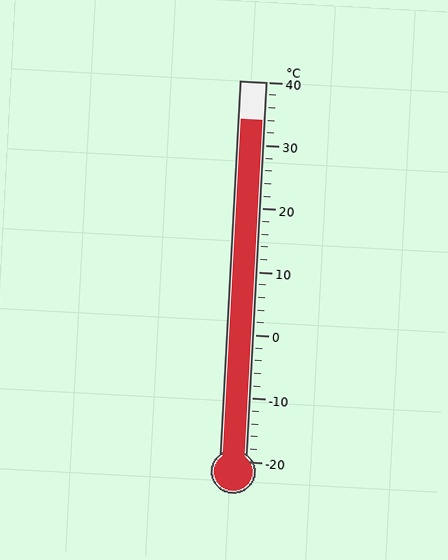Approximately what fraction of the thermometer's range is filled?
The thermometer is filled to approximately 90% of its range.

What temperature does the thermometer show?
The thermometer shows approximately 34°C.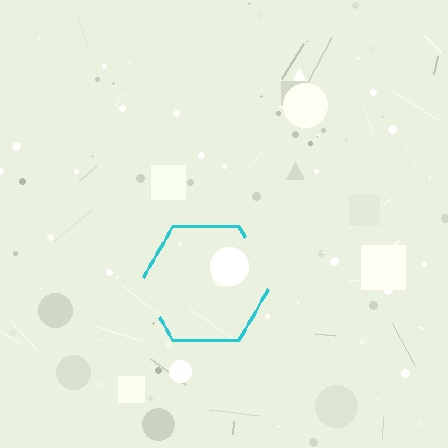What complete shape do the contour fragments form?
The contour fragments form a hexagon.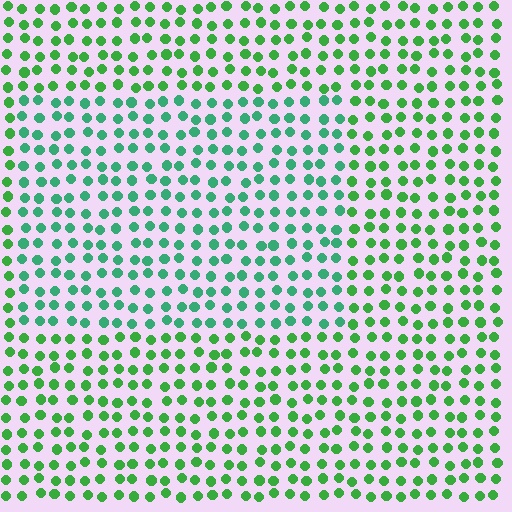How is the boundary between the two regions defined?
The boundary is defined purely by a slight shift in hue (about 30 degrees). Spacing, size, and orientation are identical on both sides.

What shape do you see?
I see a rectangle.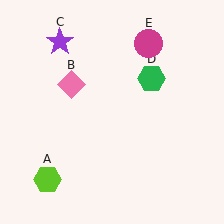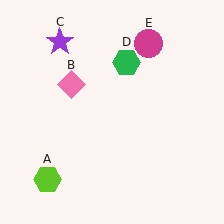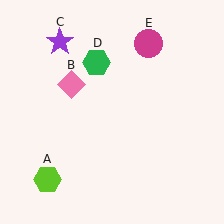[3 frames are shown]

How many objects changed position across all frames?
1 object changed position: green hexagon (object D).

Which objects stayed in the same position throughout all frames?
Lime hexagon (object A) and pink diamond (object B) and purple star (object C) and magenta circle (object E) remained stationary.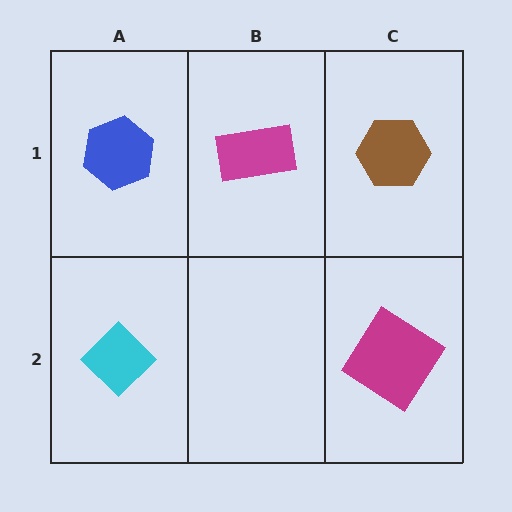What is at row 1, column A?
A blue hexagon.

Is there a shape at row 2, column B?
No, that cell is empty.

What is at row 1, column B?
A magenta rectangle.